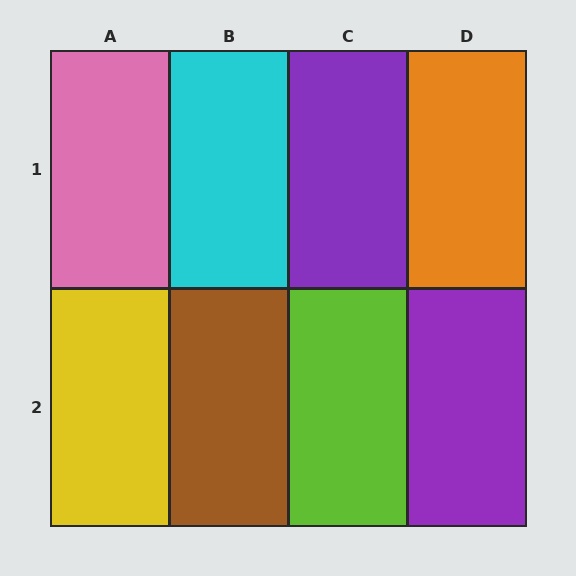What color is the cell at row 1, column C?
Purple.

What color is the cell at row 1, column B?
Cyan.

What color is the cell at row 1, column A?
Pink.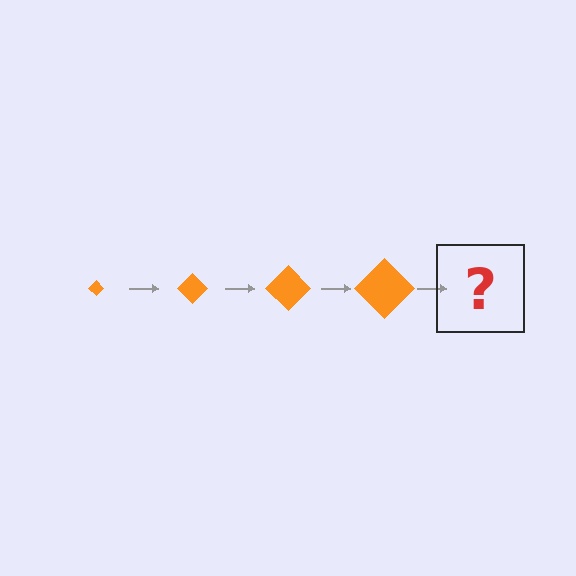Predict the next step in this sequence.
The next step is an orange diamond, larger than the previous one.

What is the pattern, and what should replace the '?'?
The pattern is that the diamond gets progressively larger each step. The '?' should be an orange diamond, larger than the previous one.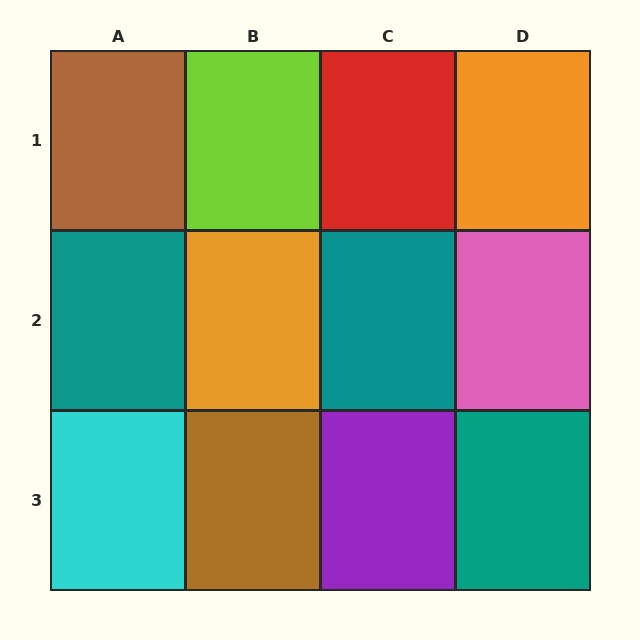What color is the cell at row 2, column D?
Pink.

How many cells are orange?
2 cells are orange.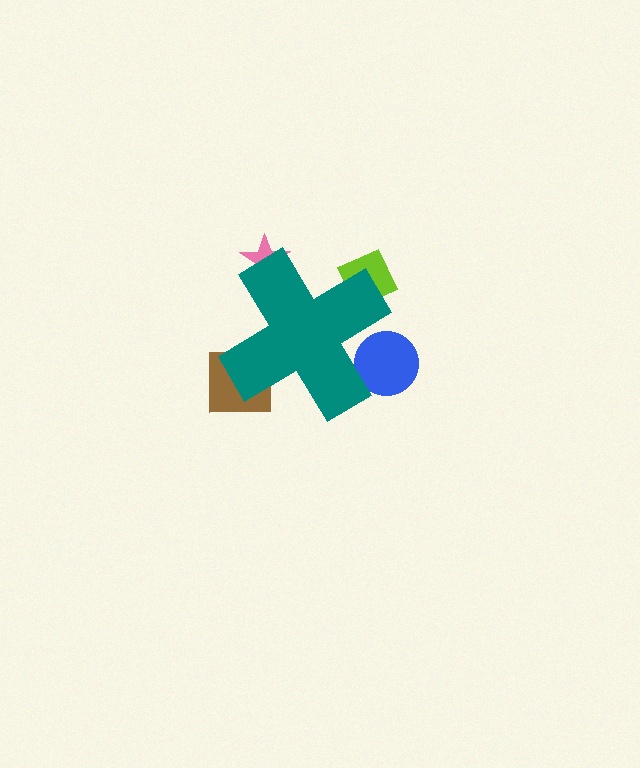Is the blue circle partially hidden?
Yes, the blue circle is partially hidden behind the teal cross.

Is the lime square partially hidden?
Yes, the lime square is partially hidden behind the teal cross.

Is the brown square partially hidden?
Yes, the brown square is partially hidden behind the teal cross.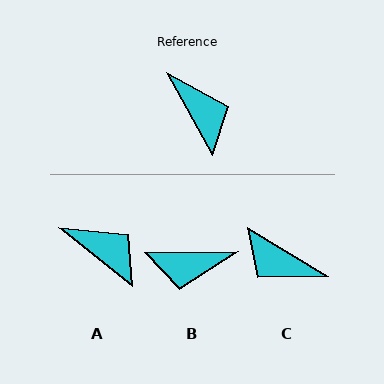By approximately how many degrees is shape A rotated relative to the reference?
Approximately 23 degrees counter-clockwise.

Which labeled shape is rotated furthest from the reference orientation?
C, about 151 degrees away.